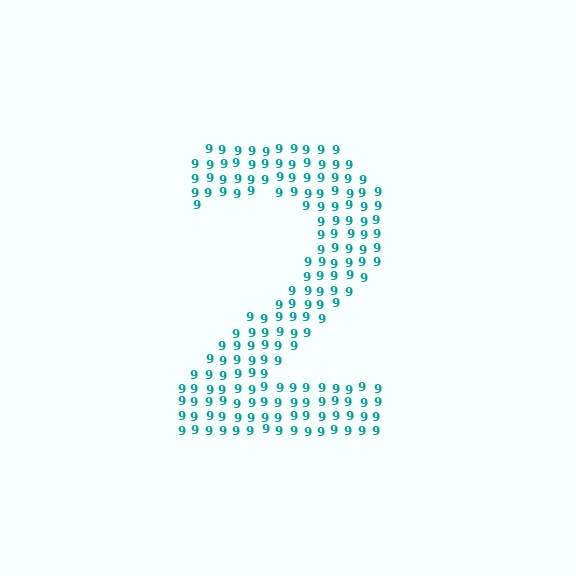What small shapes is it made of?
It is made of small digit 9's.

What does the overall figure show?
The overall figure shows the digit 2.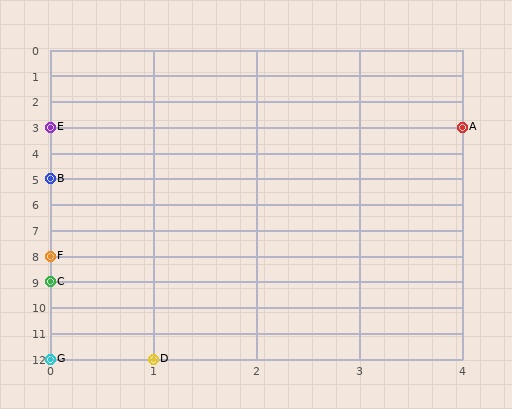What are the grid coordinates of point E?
Point E is at grid coordinates (0, 3).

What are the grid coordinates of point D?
Point D is at grid coordinates (1, 12).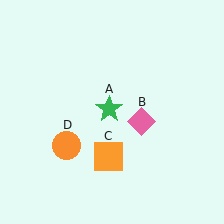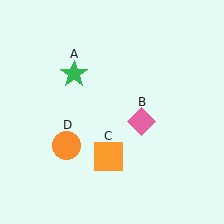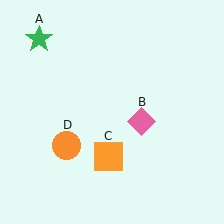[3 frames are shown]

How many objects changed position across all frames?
1 object changed position: green star (object A).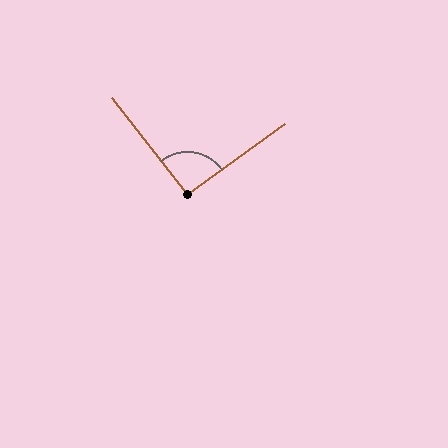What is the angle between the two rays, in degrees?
Approximately 92 degrees.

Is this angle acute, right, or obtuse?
It is approximately a right angle.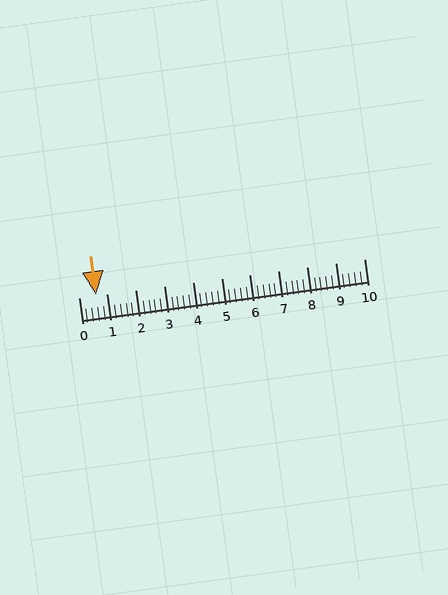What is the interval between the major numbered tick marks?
The major tick marks are spaced 1 units apart.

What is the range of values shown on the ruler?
The ruler shows values from 0 to 10.